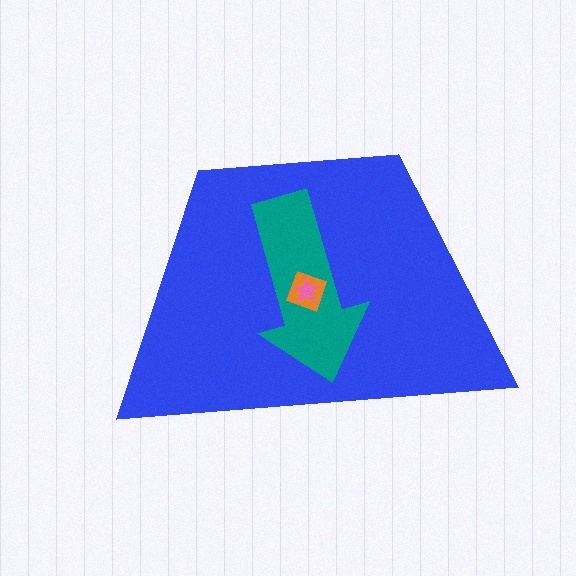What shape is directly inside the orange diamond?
The pink star.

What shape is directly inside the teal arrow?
The orange diamond.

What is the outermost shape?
The blue trapezoid.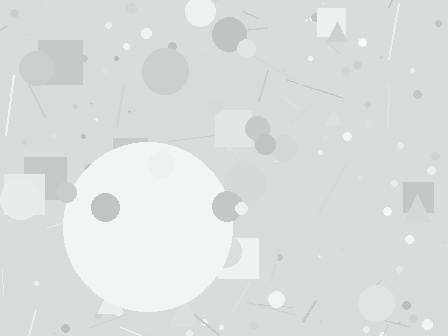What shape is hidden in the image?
A circle is hidden in the image.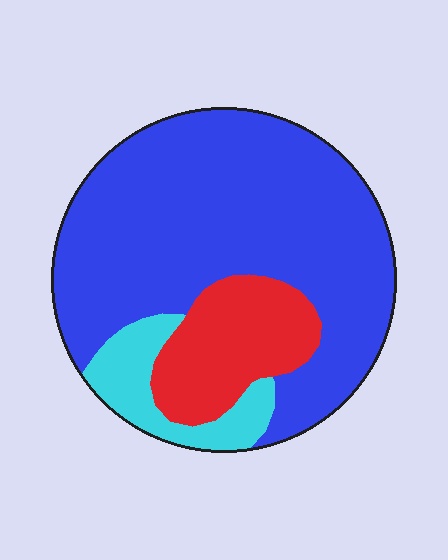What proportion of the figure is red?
Red takes up about one sixth (1/6) of the figure.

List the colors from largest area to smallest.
From largest to smallest: blue, red, cyan.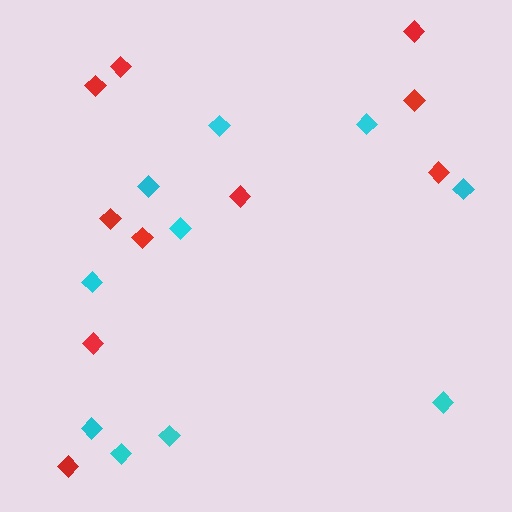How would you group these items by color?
There are 2 groups: one group of cyan diamonds (10) and one group of red diamonds (10).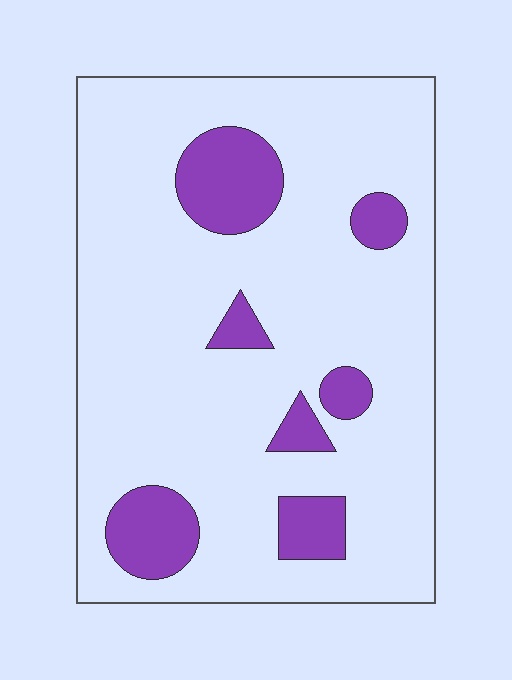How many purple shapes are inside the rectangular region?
7.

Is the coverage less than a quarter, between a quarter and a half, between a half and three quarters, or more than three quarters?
Less than a quarter.